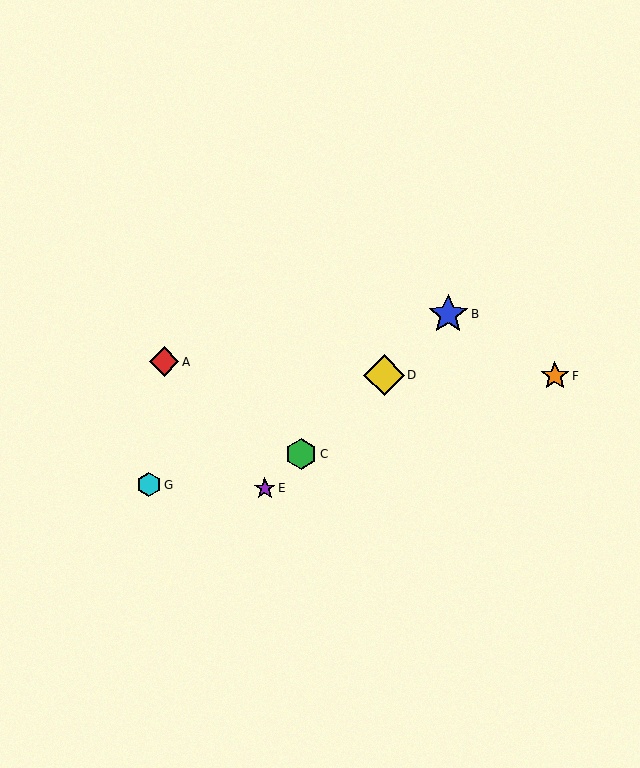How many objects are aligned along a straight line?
4 objects (B, C, D, E) are aligned along a straight line.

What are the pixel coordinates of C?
Object C is at (301, 454).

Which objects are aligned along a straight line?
Objects B, C, D, E are aligned along a straight line.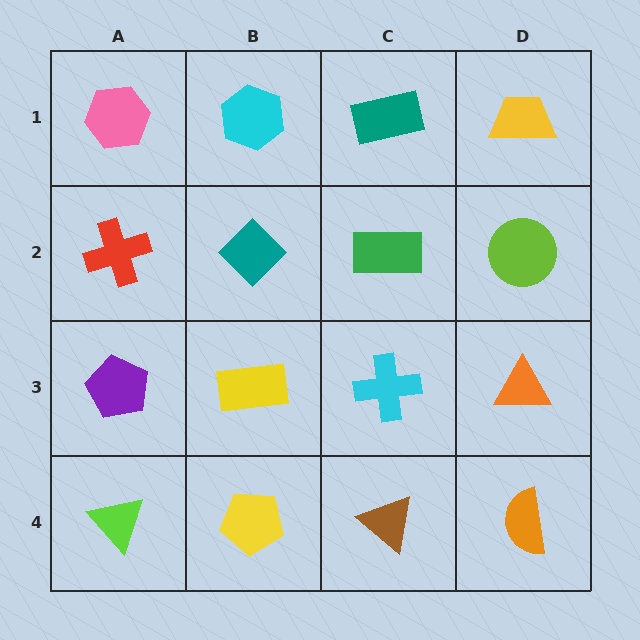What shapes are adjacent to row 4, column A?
A purple pentagon (row 3, column A), a yellow pentagon (row 4, column B).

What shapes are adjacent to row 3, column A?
A red cross (row 2, column A), a lime triangle (row 4, column A), a yellow rectangle (row 3, column B).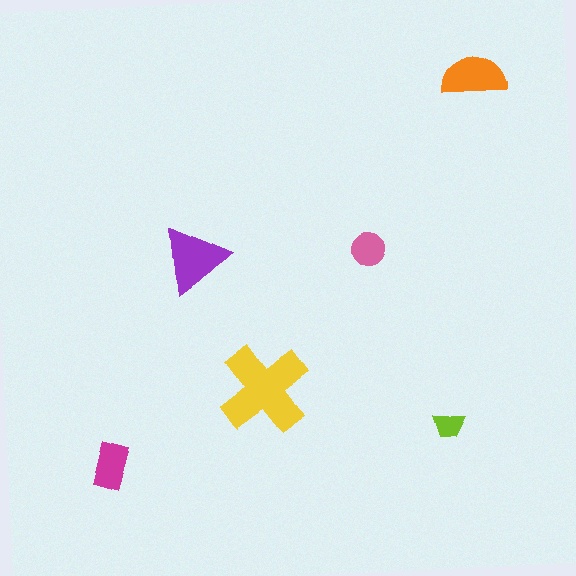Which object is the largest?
The yellow cross.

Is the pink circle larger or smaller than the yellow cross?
Smaller.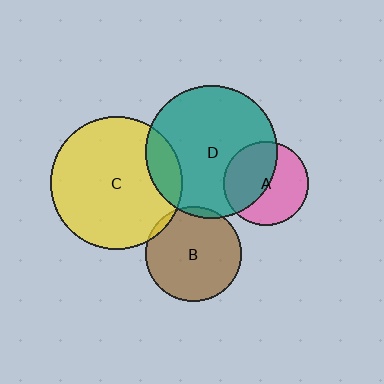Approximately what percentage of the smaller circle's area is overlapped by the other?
Approximately 5%.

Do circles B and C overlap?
Yes.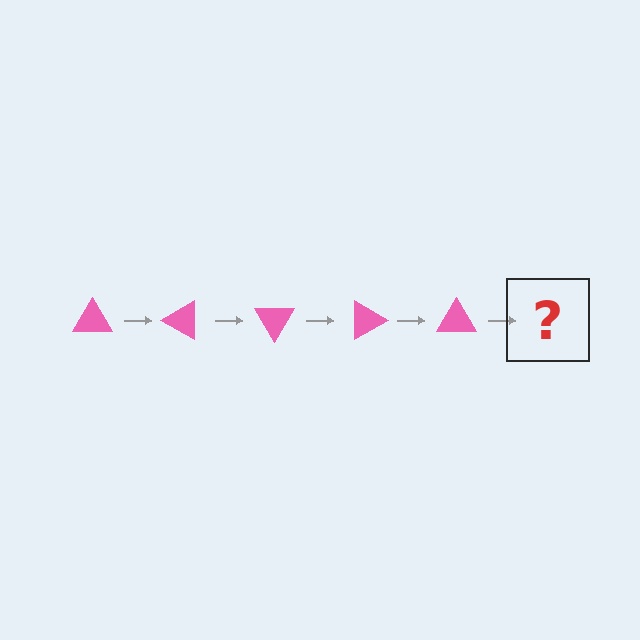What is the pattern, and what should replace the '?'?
The pattern is that the triangle rotates 30 degrees each step. The '?' should be a pink triangle rotated 150 degrees.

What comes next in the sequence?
The next element should be a pink triangle rotated 150 degrees.